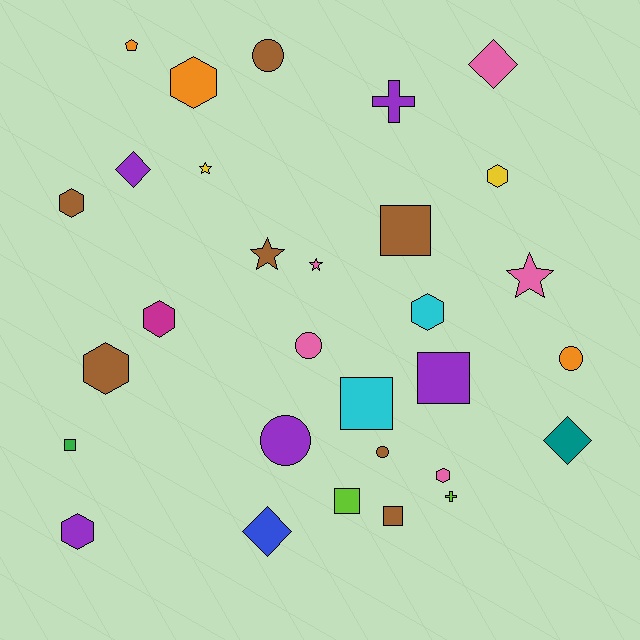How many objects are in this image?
There are 30 objects.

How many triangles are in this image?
There are no triangles.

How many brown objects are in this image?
There are 7 brown objects.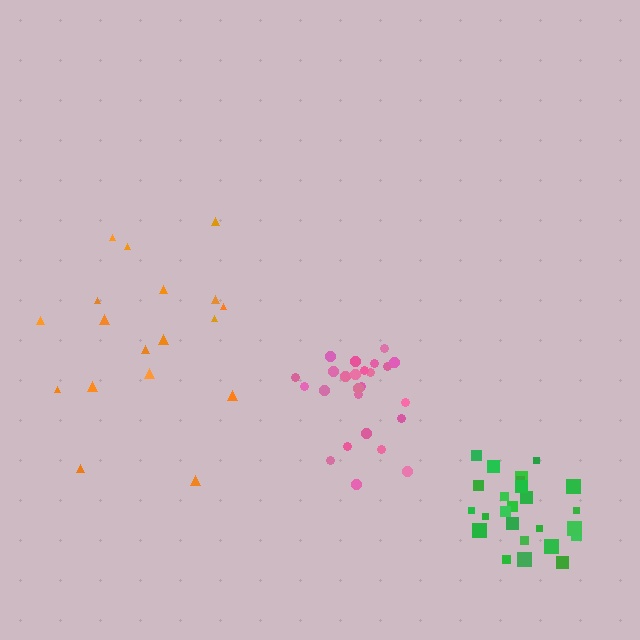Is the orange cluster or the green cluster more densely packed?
Green.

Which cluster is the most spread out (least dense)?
Orange.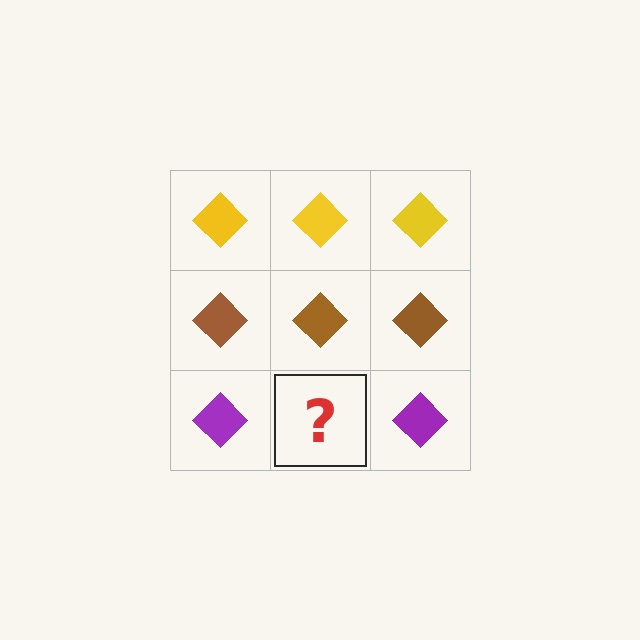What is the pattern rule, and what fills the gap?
The rule is that each row has a consistent color. The gap should be filled with a purple diamond.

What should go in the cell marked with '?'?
The missing cell should contain a purple diamond.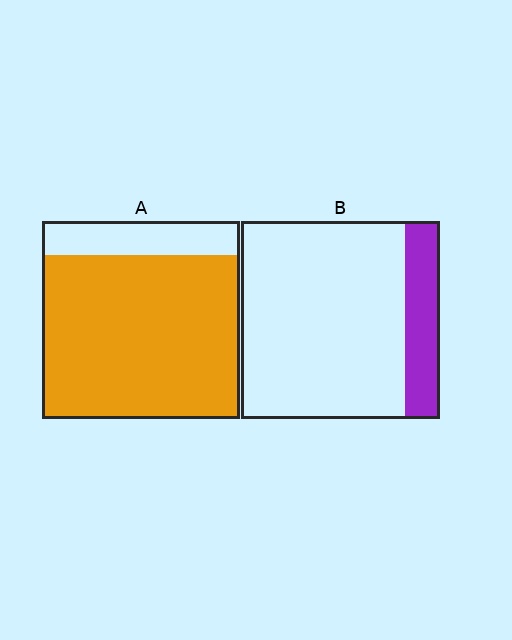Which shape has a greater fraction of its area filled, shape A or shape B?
Shape A.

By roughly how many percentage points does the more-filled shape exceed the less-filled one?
By roughly 65 percentage points (A over B).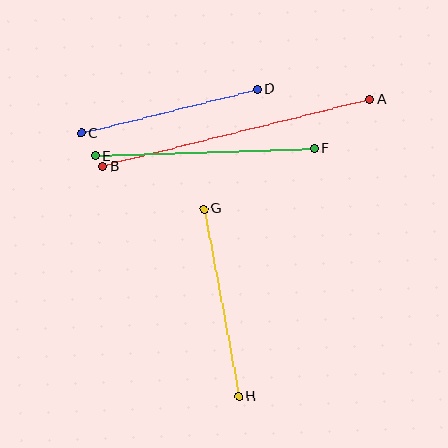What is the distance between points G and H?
The distance is approximately 191 pixels.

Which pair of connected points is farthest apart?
Points A and B are farthest apart.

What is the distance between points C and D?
The distance is approximately 181 pixels.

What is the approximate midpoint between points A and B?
The midpoint is at approximately (237, 133) pixels.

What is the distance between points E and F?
The distance is approximately 219 pixels.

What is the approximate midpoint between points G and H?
The midpoint is at approximately (221, 303) pixels.